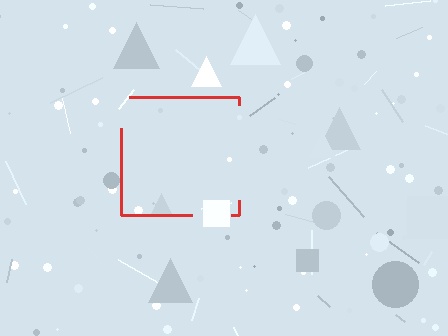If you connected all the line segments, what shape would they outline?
They would outline a square.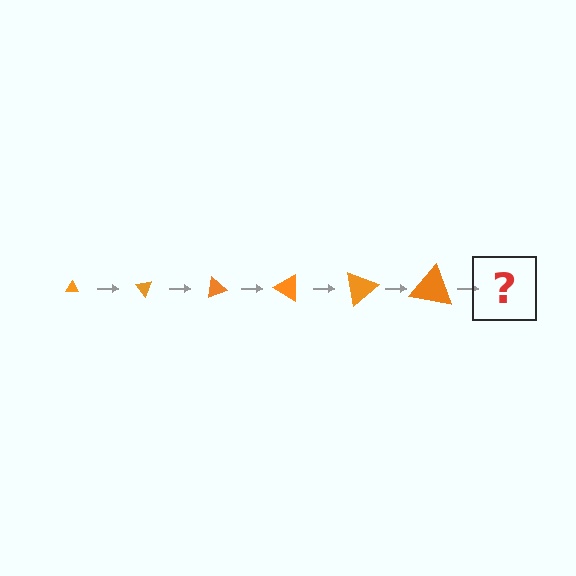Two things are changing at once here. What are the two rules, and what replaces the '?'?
The two rules are that the triangle grows larger each step and it rotates 50 degrees each step. The '?' should be a triangle, larger than the previous one and rotated 300 degrees from the start.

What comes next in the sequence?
The next element should be a triangle, larger than the previous one and rotated 300 degrees from the start.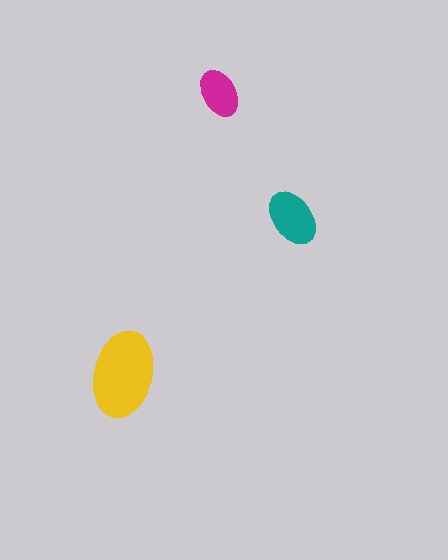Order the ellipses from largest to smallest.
the yellow one, the teal one, the magenta one.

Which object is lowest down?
The yellow ellipse is bottommost.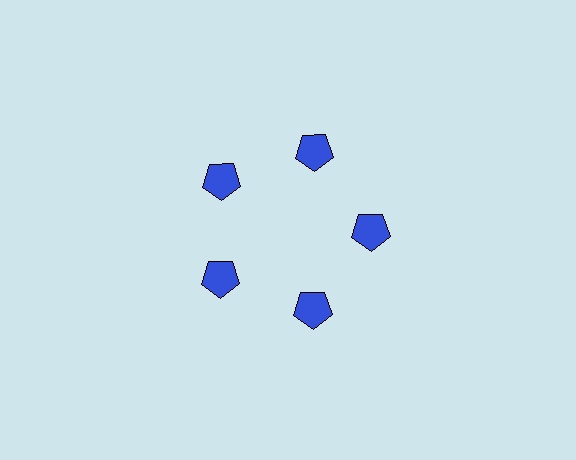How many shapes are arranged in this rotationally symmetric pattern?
There are 5 shapes, arranged in 5 groups of 1.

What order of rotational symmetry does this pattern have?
This pattern has 5-fold rotational symmetry.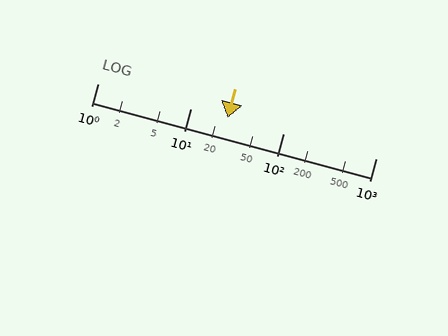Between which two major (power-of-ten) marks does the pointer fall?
The pointer is between 10 and 100.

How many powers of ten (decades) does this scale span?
The scale spans 3 decades, from 1 to 1000.